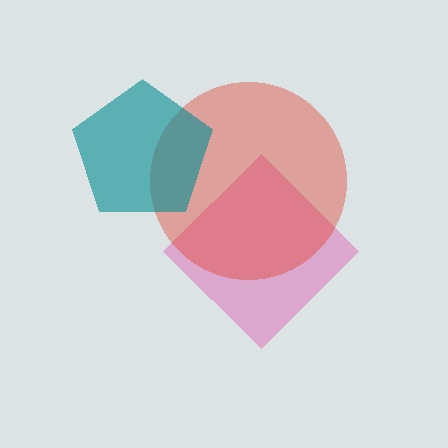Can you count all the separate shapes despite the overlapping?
Yes, there are 3 separate shapes.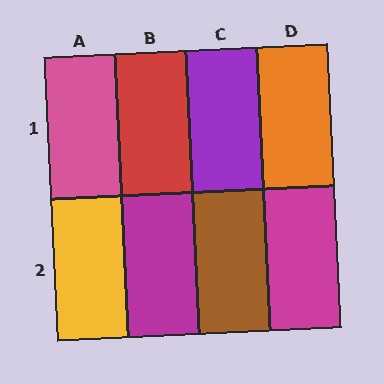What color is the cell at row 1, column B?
Red.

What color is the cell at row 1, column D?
Orange.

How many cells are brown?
1 cell is brown.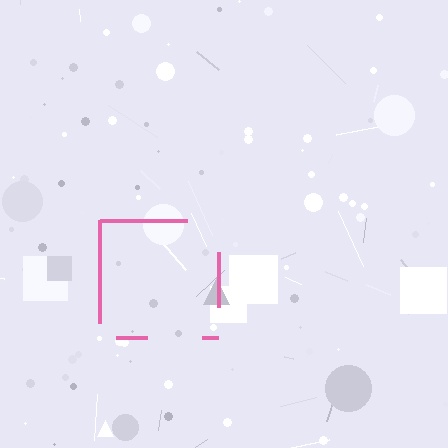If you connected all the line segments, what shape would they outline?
They would outline a square.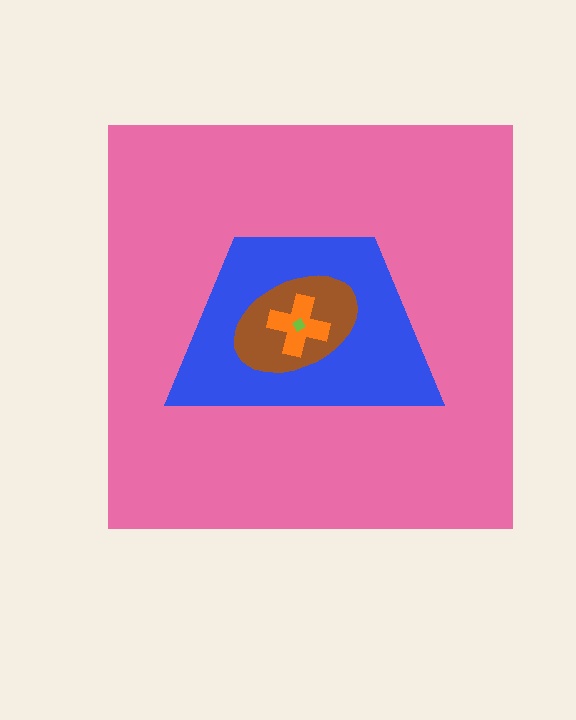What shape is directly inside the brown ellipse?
The orange cross.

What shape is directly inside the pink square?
The blue trapezoid.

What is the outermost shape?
The pink square.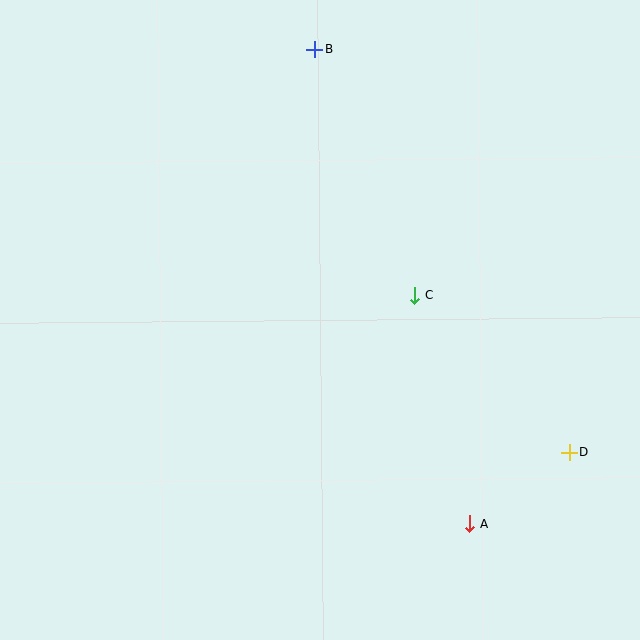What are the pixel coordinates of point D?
Point D is at (569, 452).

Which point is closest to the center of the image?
Point C at (414, 295) is closest to the center.